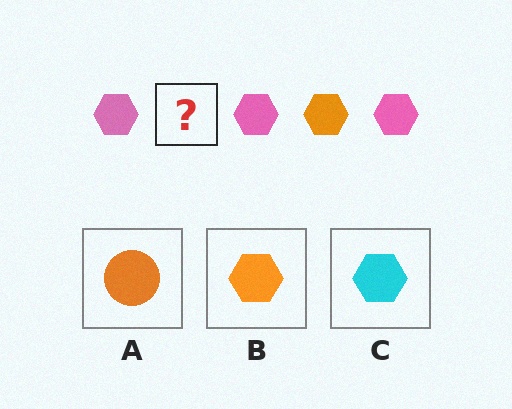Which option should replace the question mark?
Option B.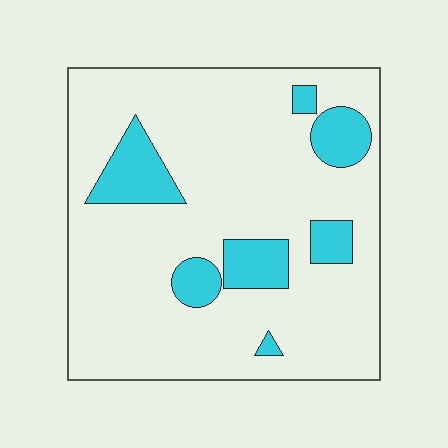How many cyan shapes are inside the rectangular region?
7.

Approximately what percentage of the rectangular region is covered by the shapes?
Approximately 15%.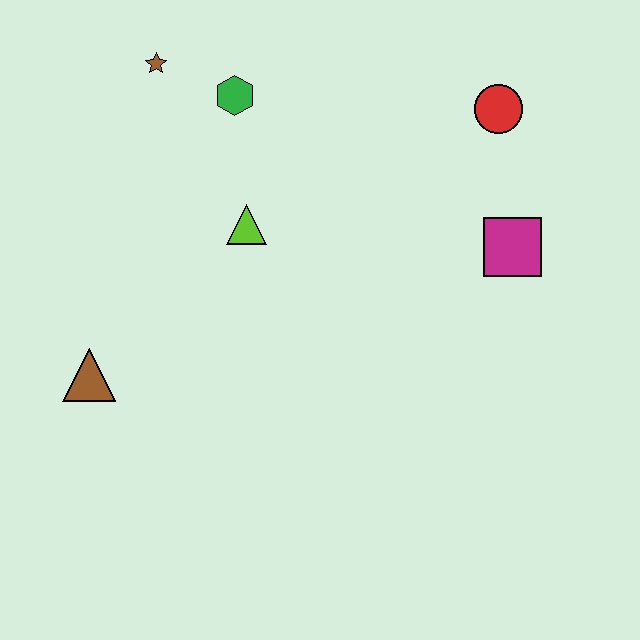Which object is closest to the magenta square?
The red circle is closest to the magenta square.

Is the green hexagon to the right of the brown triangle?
Yes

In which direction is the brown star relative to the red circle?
The brown star is to the left of the red circle.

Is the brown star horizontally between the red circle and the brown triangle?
Yes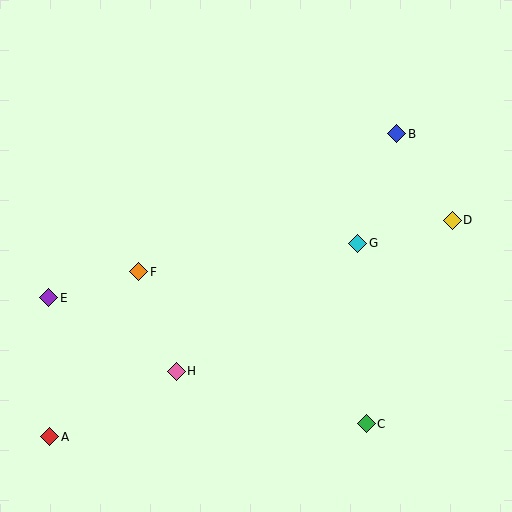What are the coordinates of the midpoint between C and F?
The midpoint between C and F is at (252, 348).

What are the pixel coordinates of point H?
Point H is at (176, 371).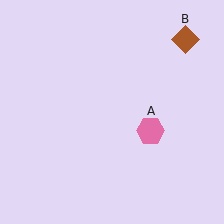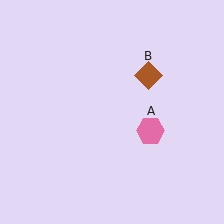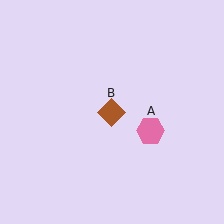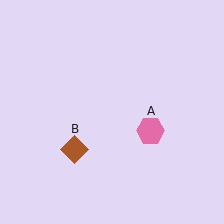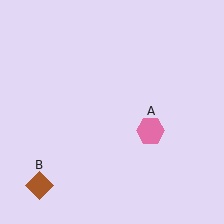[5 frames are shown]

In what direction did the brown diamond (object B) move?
The brown diamond (object B) moved down and to the left.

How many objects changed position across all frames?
1 object changed position: brown diamond (object B).